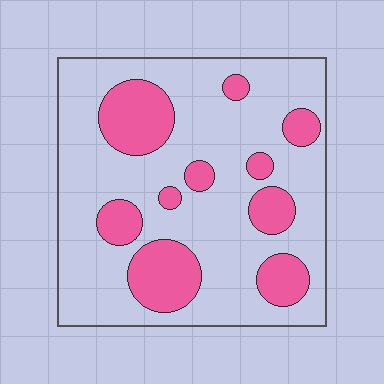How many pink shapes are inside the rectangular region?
10.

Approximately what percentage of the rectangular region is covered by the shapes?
Approximately 25%.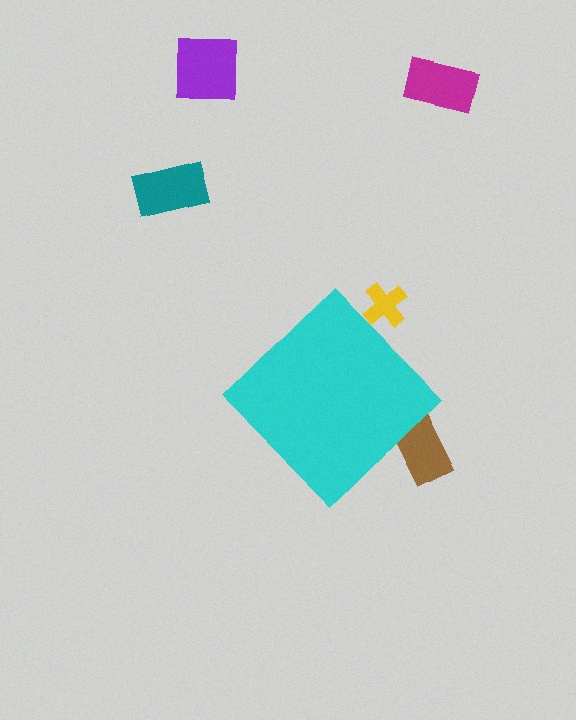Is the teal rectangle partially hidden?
No, the teal rectangle is fully visible.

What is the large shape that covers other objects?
A cyan diamond.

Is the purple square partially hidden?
No, the purple square is fully visible.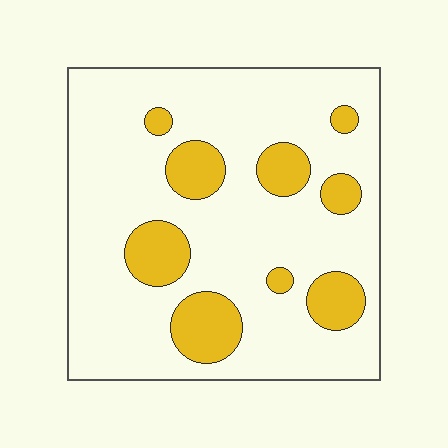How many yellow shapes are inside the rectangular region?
9.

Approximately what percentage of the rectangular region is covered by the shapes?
Approximately 20%.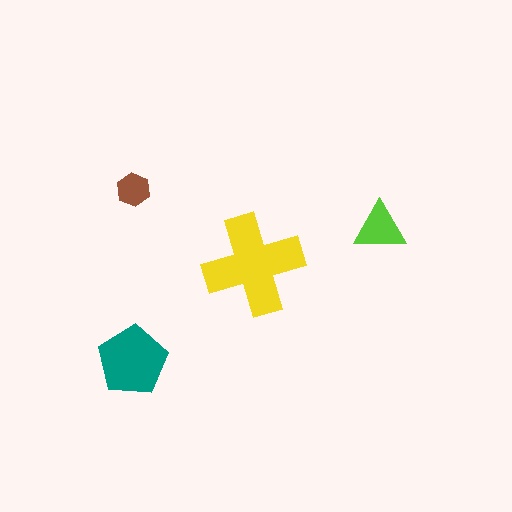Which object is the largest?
The yellow cross.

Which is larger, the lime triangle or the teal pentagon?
The teal pentagon.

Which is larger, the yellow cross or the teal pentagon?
The yellow cross.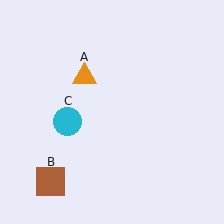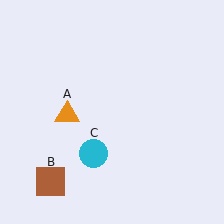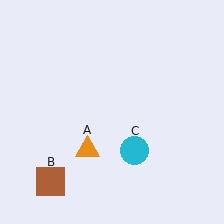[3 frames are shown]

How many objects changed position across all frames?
2 objects changed position: orange triangle (object A), cyan circle (object C).